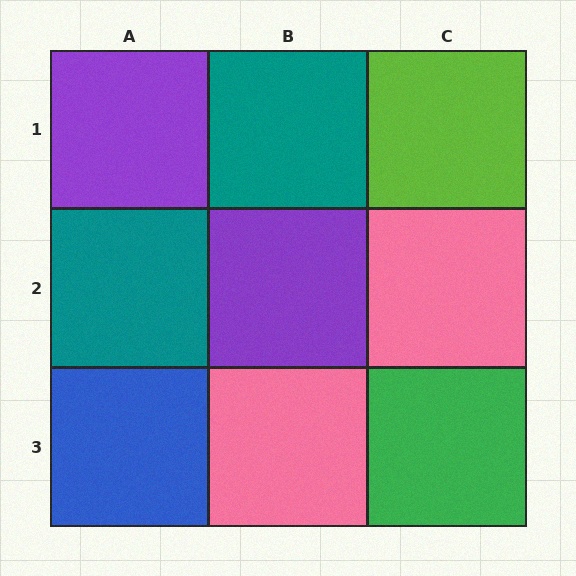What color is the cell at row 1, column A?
Purple.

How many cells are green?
1 cell is green.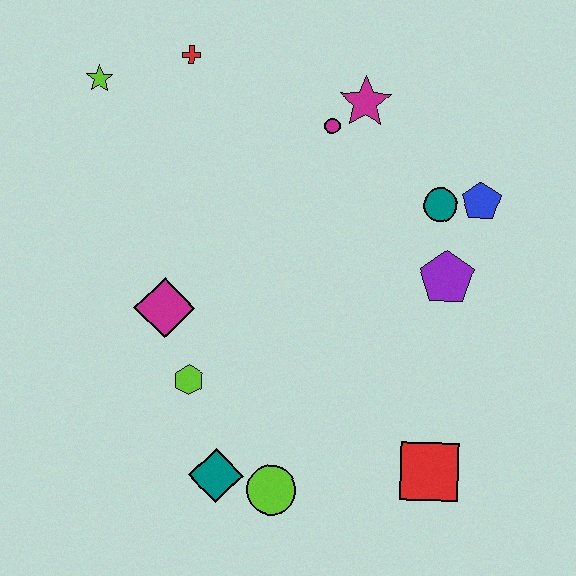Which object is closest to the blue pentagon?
The teal circle is closest to the blue pentagon.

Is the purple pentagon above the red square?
Yes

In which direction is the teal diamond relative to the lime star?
The teal diamond is below the lime star.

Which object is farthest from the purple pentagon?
The lime star is farthest from the purple pentagon.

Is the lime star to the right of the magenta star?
No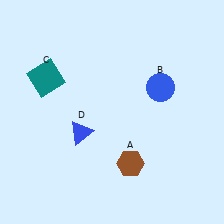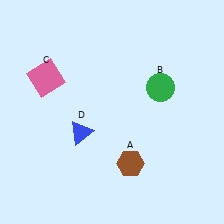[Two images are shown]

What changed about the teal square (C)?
In Image 1, C is teal. In Image 2, it changed to pink.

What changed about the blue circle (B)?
In Image 1, B is blue. In Image 2, it changed to green.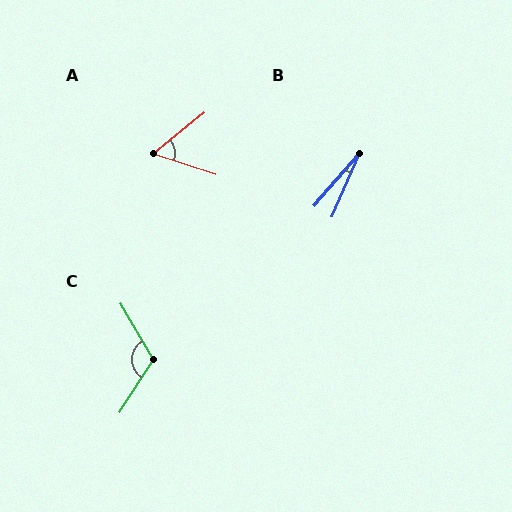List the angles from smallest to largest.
B (17°), A (57°), C (117°).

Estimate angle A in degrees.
Approximately 57 degrees.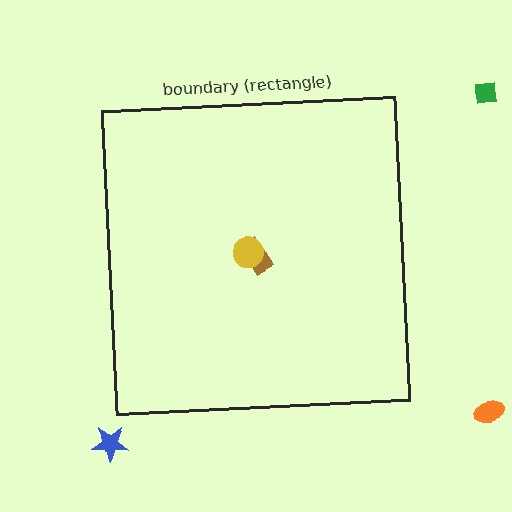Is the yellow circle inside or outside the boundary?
Inside.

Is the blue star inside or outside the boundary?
Outside.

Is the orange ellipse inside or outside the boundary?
Outside.